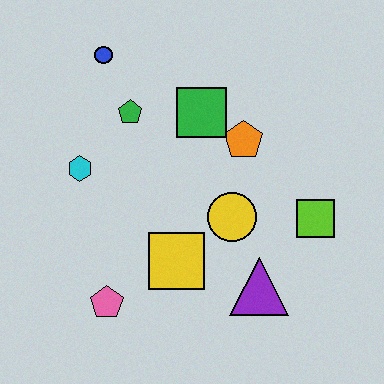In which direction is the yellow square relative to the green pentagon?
The yellow square is below the green pentagon.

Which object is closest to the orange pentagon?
The green square is closest to the orange pentagon.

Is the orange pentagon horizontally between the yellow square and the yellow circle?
No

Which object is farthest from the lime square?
The blue circle is farthest from the lime square.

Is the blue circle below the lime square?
No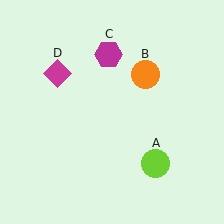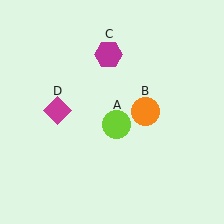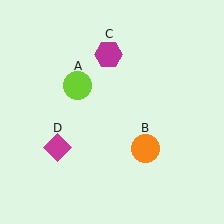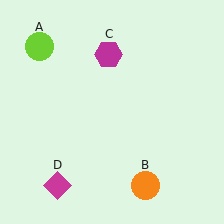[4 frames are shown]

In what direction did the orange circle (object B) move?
The orange circle (object B) moved down.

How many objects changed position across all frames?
3 objects changed position: lime circle (object A), orange circle (object B), magenta diamond (object D).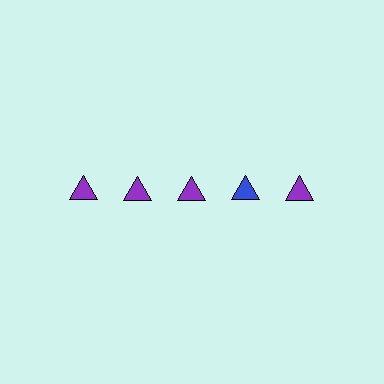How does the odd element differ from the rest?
It has a different color: blue instead of purple.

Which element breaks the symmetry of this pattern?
The blue triangle in the top row, second from right column breaks the symmetry. All other shapes are purple triangles.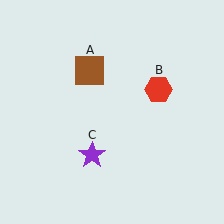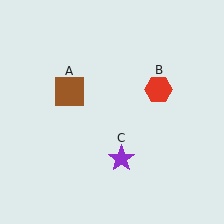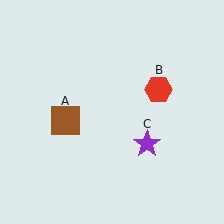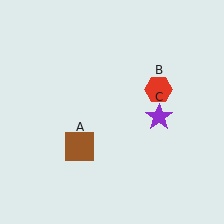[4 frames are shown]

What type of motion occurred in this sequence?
The brown square (object A), purple star (object C) rotated counterclockwise around the center of the scene.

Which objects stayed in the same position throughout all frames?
Red hexagon (object B) remained stationary.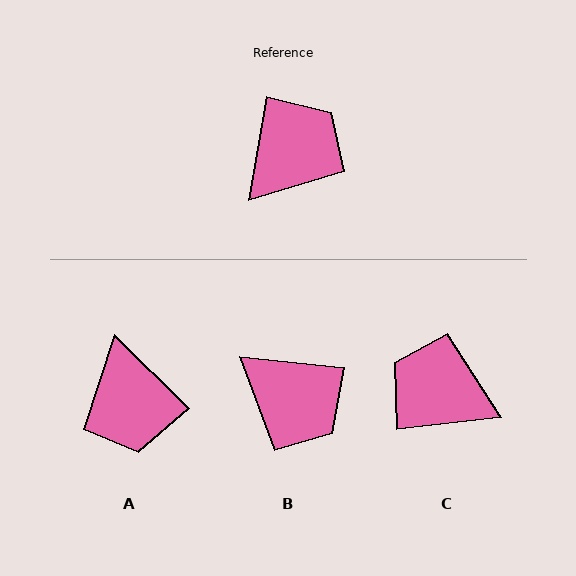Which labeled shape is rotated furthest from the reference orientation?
A, about 125 degrees away.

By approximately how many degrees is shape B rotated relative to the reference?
Approximately 86 degrees clockwise.